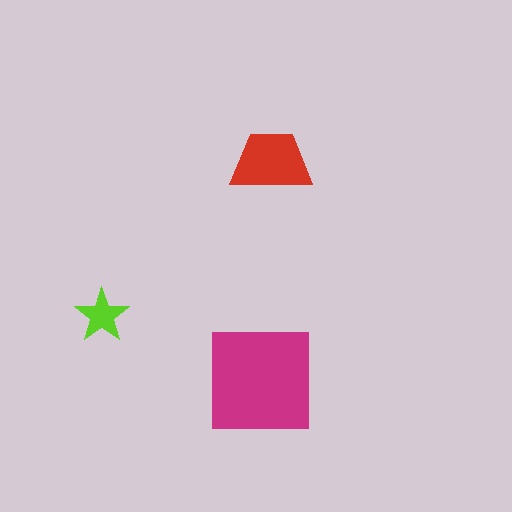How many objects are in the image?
There are 3 objects in the image.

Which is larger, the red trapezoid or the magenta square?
The magenta square.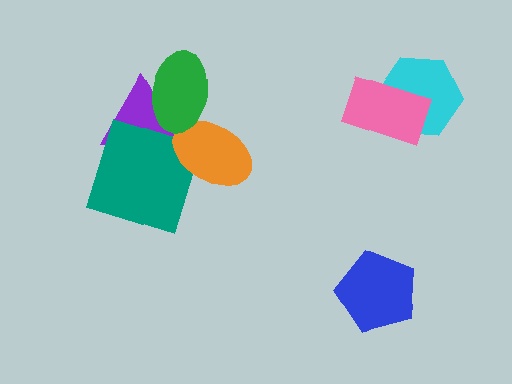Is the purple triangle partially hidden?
Yes, it is partially covered by another shape.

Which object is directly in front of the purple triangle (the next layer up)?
The teal square is directly in front of the purple triangle.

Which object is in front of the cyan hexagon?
The pink rectangle is in front of the cyan hexagon.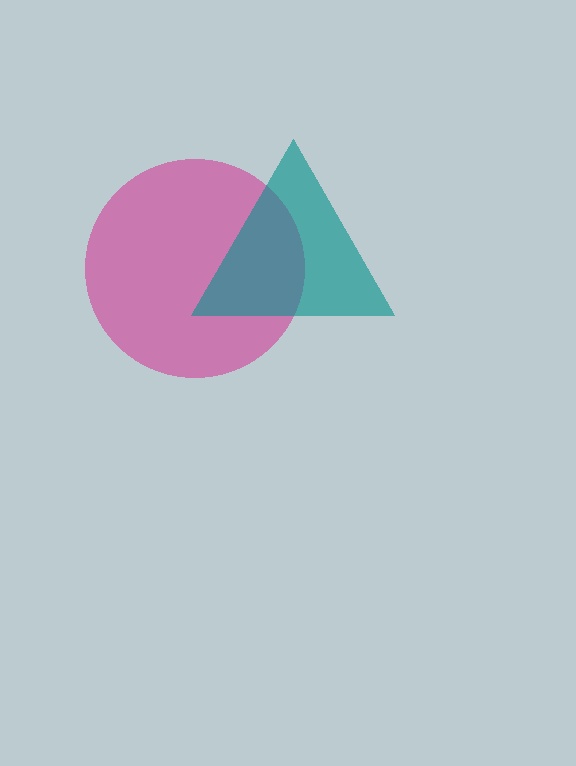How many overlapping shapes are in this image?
There are 2 overlapping shapes in the image.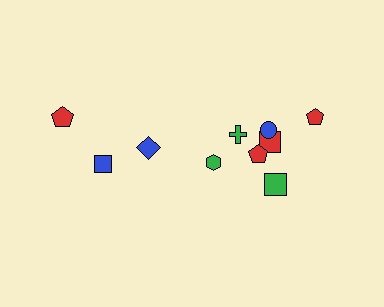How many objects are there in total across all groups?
There are 10 objects.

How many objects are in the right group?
There are 7 objects.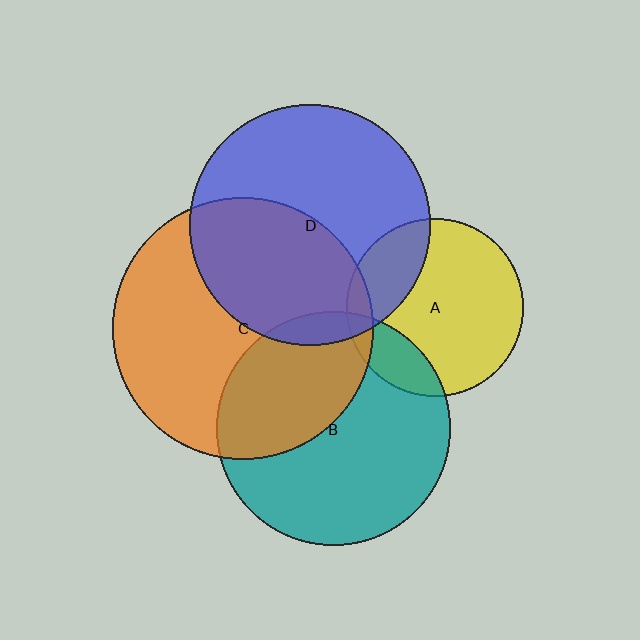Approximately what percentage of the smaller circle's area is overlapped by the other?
Approximately 15%.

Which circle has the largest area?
Circle C (orange).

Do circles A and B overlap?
Yes.